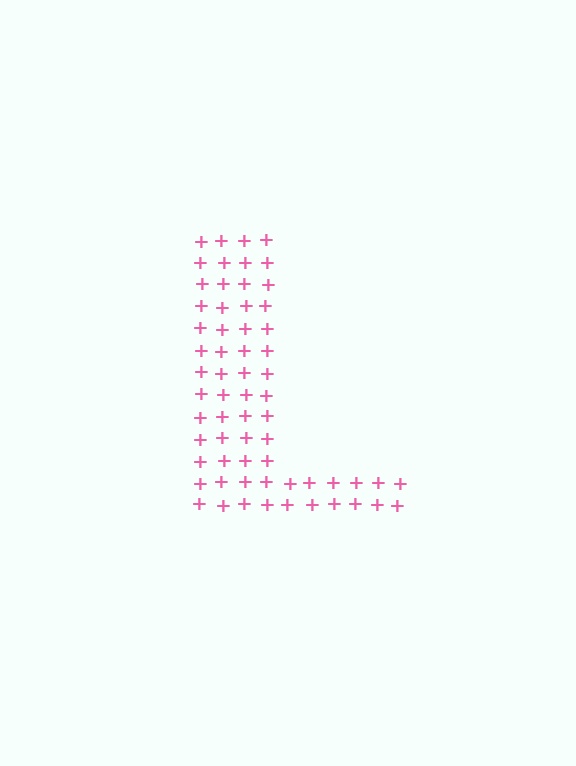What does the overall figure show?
The overall figure shows the letter L.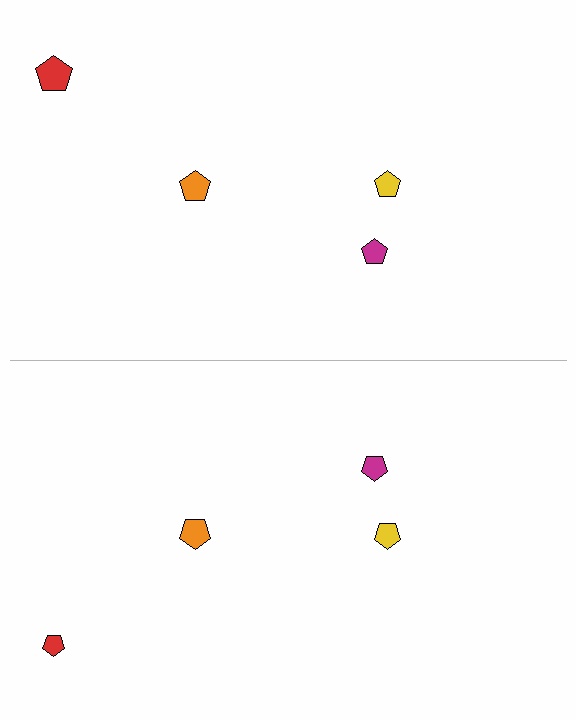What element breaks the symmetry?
The red pentagon on the bottom side has a different size than its mirror counterpart.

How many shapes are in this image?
There are 8 shapes in this image.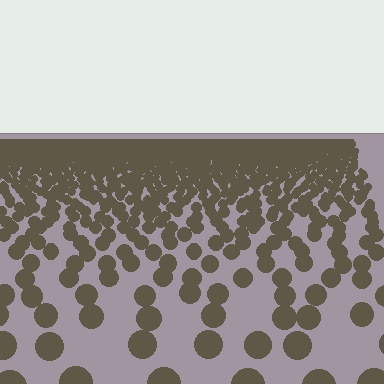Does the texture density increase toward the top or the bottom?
Density increases toward the top.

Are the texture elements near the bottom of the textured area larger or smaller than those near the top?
Larger. Near the bottom, elements are closer to the viewer and appear at a bigger on-screen size.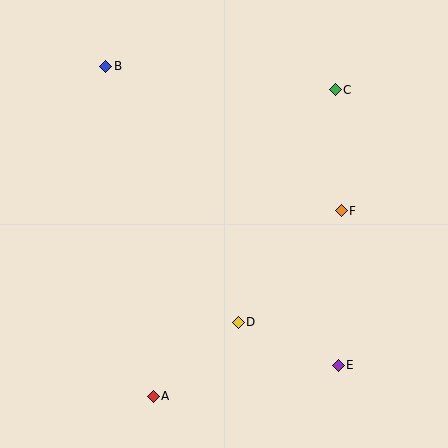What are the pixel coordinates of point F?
Point F is at (341, 211).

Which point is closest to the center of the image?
Point D at (238, 322) is closest to the center.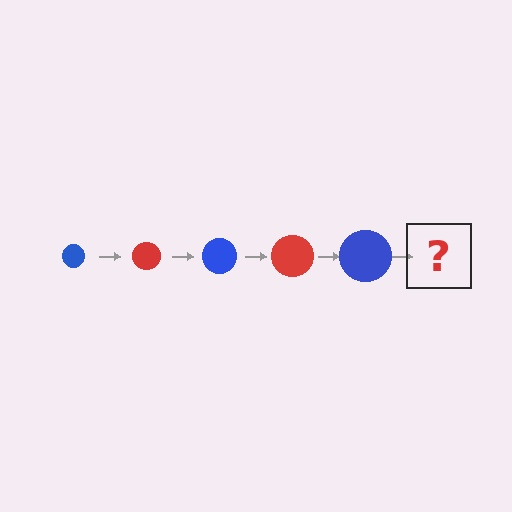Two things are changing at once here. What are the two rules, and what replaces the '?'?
The two rules are that the circle grows larger each step and the color cycles through blue and red. The '?' should be a red circle, larger than the previous one.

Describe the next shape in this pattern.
It should be a red circle, larger than the previous one.